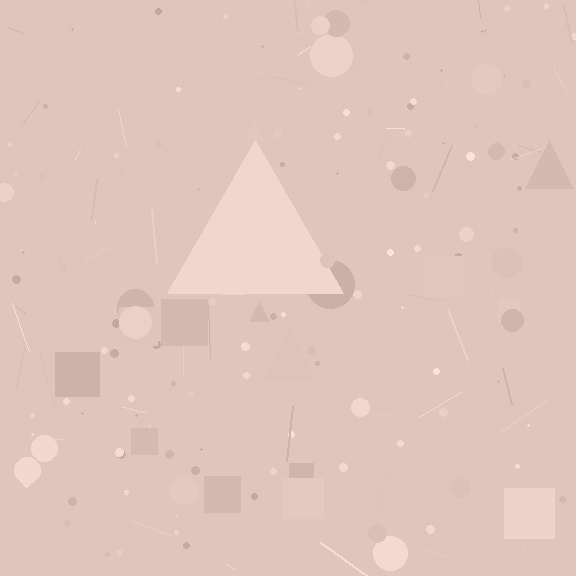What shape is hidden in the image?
A triangle is hidden in the image.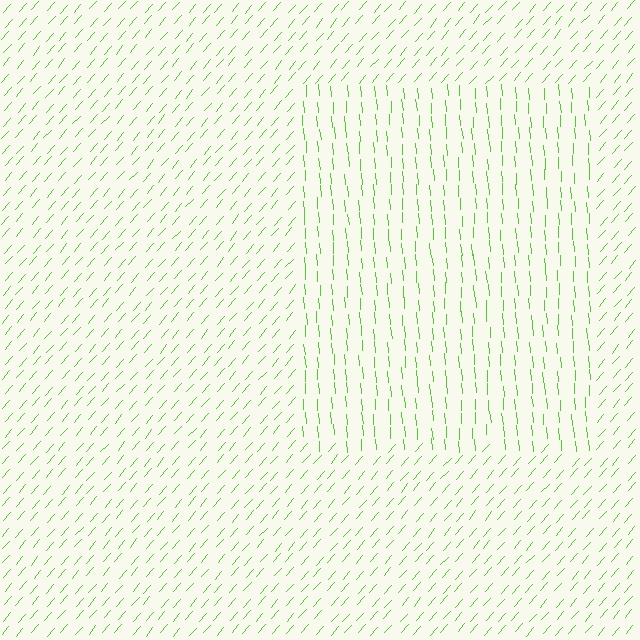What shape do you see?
I see a rectangle.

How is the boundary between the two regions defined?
The boundary is defined purely by a change in line orientation (approximately 45 degrees difference). All lines are the same color and thickness.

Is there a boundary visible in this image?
Yes, there is a texture boundary formed by a change in line orientation.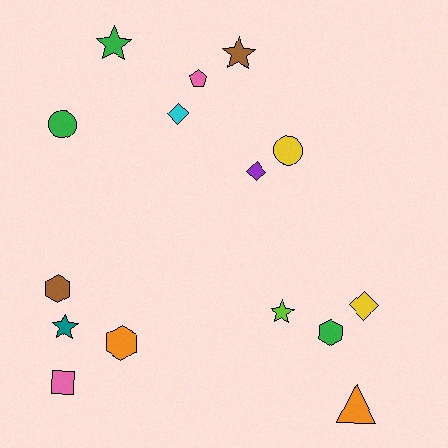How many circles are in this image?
There are 2 circles.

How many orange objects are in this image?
There are 2 orange objects.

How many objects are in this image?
There are 15 objects.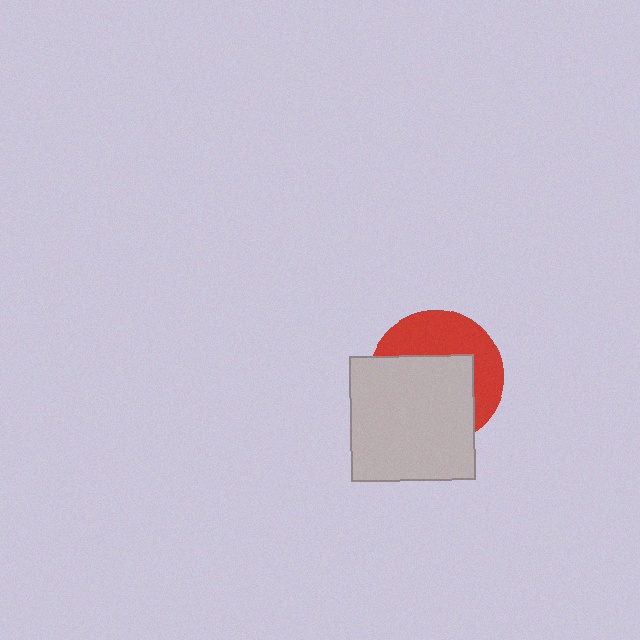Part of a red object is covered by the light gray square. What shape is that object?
It is a circle.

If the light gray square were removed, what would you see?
You would see the complete red circle.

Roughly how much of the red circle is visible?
A small part of it is visible (roughly 42%).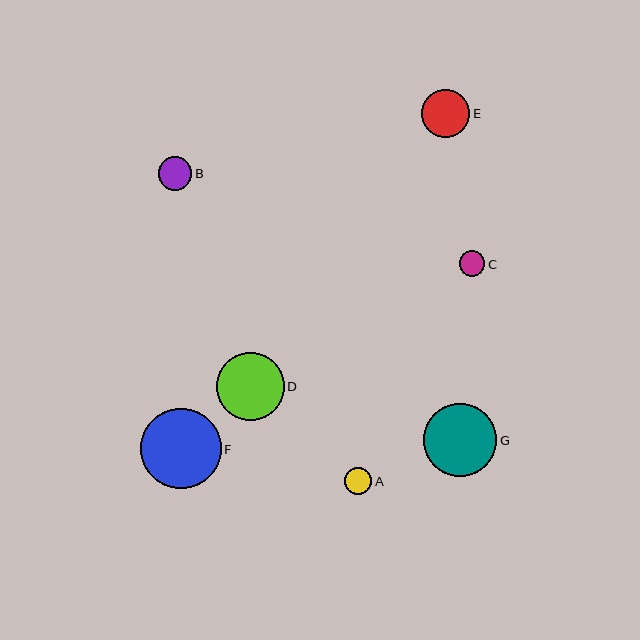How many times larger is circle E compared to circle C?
Circle E is approximately 1.9 times the size of circle C.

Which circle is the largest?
Circle F is the largest with a size of approximately 80 pixels.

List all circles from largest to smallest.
From largest to smallest: F, G, D, E, B, A, C.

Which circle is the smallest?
Circle C is the smallest with a size of approximately 26 pixels.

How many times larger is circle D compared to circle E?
Circle D is approximately 1.4 times the size of circle E.